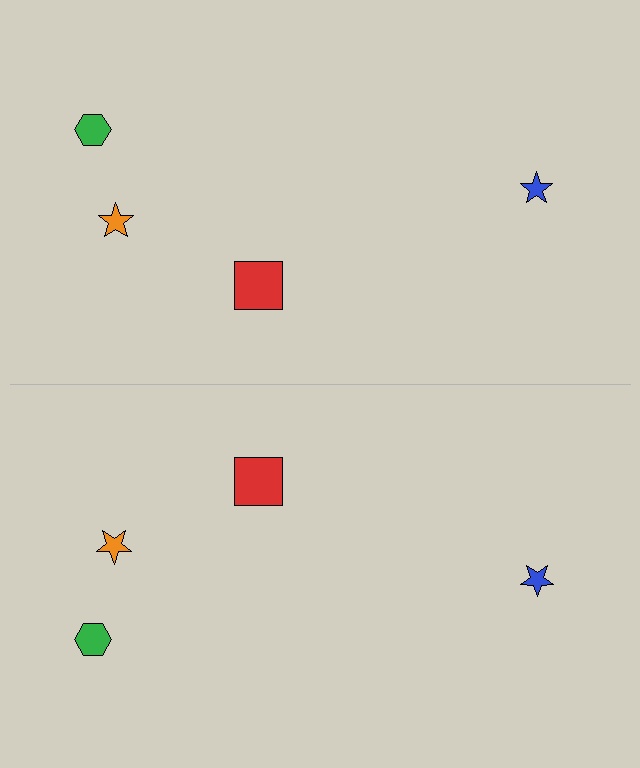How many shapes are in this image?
There are 8 shapes in this image.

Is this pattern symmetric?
Yes, this pattern has bilateral (reflection) symmetry.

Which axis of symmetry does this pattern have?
The pattern has a horizontal axis of symmetry running through the center of the image.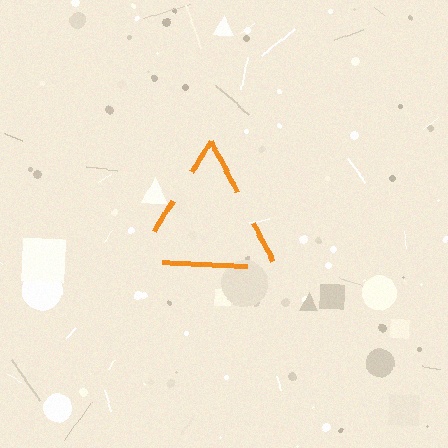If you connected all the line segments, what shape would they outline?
They would outline a triangle.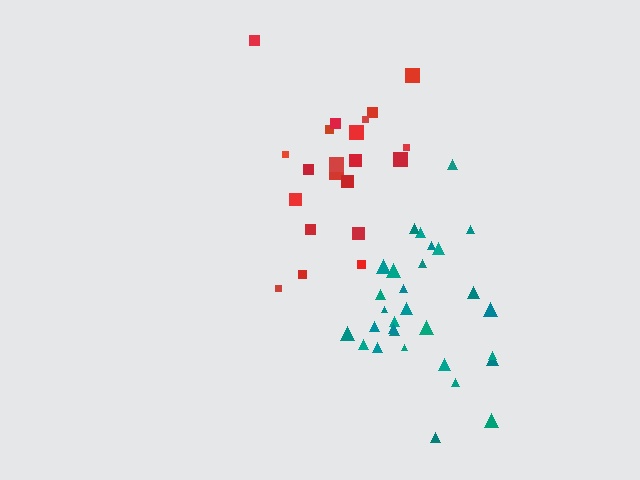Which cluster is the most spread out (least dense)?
Red.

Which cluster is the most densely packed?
Teal.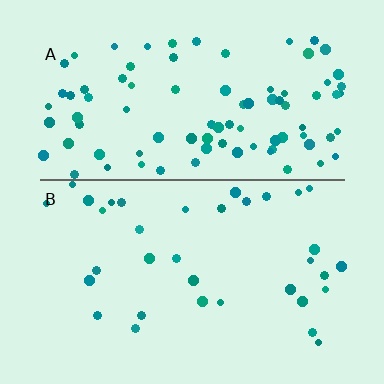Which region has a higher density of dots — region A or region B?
A (the top).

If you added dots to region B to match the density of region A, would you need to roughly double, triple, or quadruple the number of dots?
Approximately triple.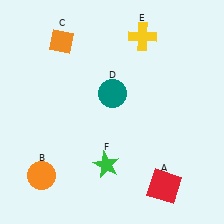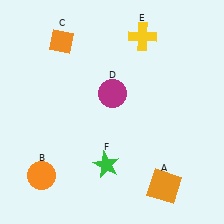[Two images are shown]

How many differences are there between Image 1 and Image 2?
There are 2 differences between the two images.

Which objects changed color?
A changed from red to orange. D changed from teal to magenta.